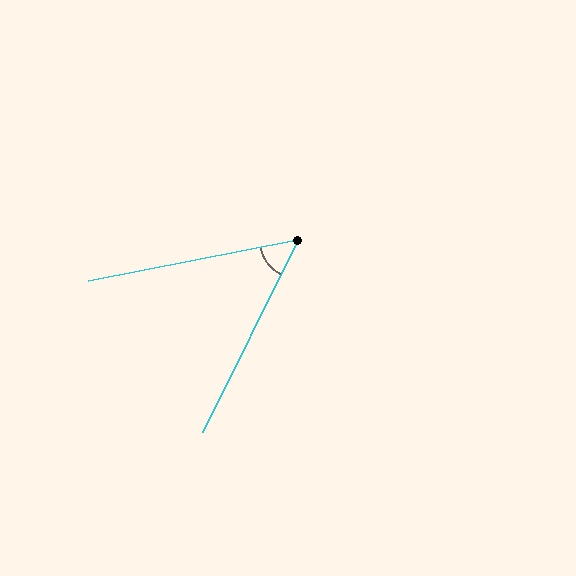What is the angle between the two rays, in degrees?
Approximately 52 degrees.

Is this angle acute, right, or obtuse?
It is acute.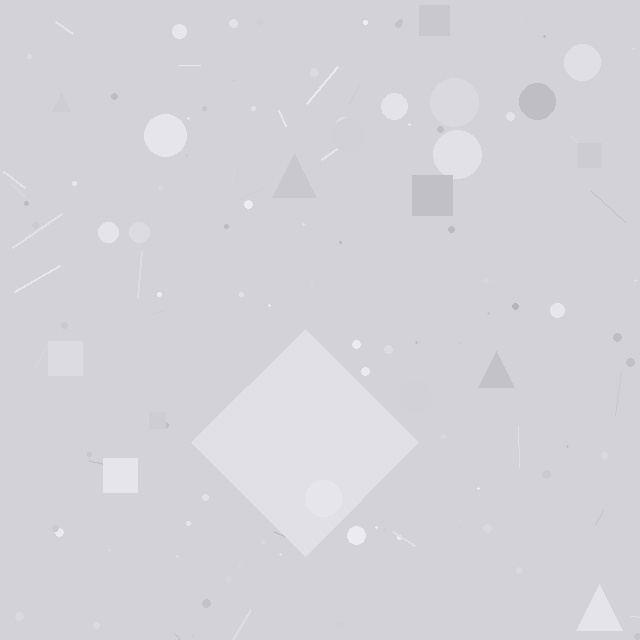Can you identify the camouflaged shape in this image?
The camouflaged shape is a diamond.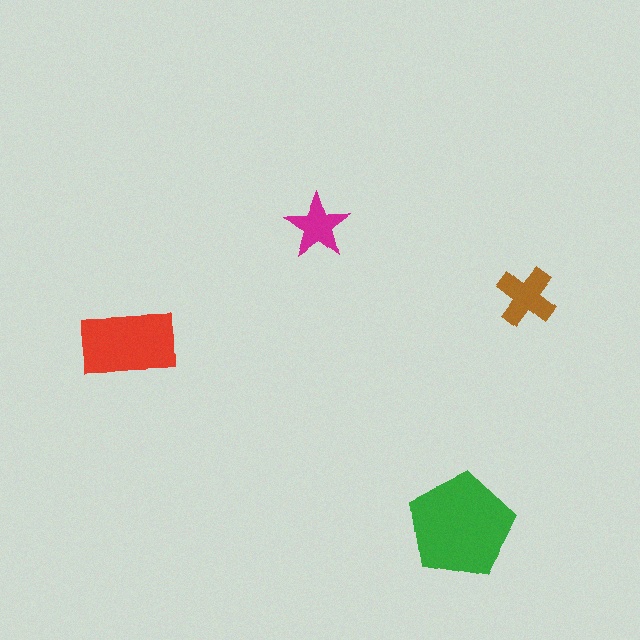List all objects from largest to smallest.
The green pentagon, the red rectangle, the brown cross, the magenta star.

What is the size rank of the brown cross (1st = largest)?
3rd.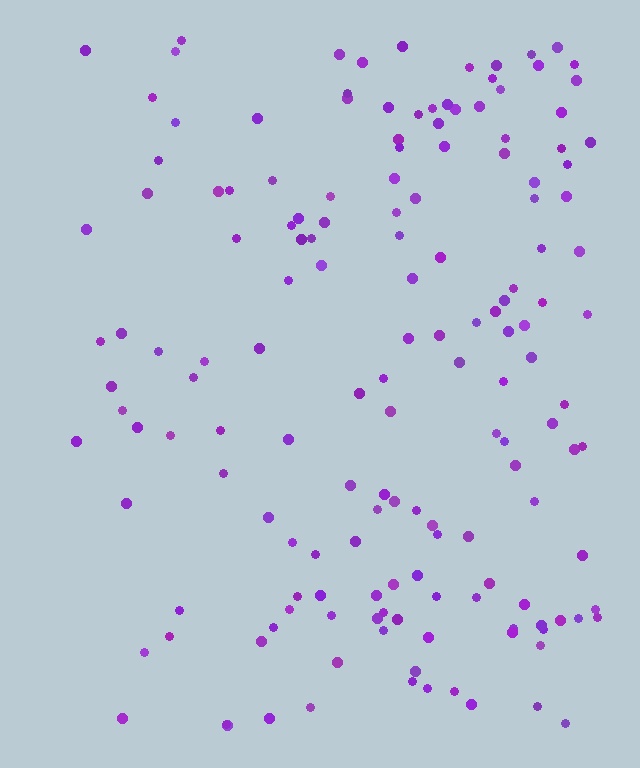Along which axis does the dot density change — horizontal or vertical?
Horizontal.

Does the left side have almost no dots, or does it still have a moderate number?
Still a moderate number, just noticeably fewer than the right.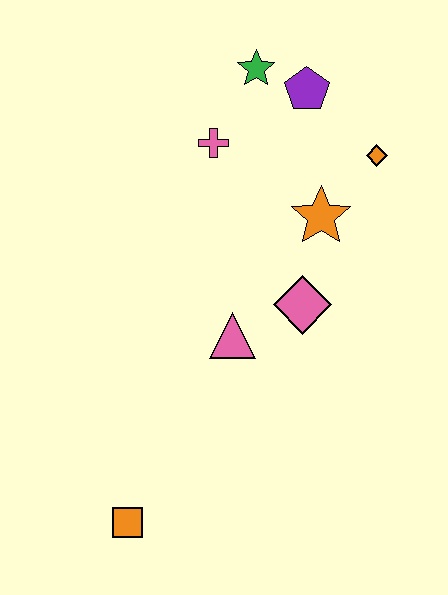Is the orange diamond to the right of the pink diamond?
Yes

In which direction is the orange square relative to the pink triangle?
The orange square is below the pink triangle.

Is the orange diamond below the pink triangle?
No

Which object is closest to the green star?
The purple pentagon is closest to the green star.